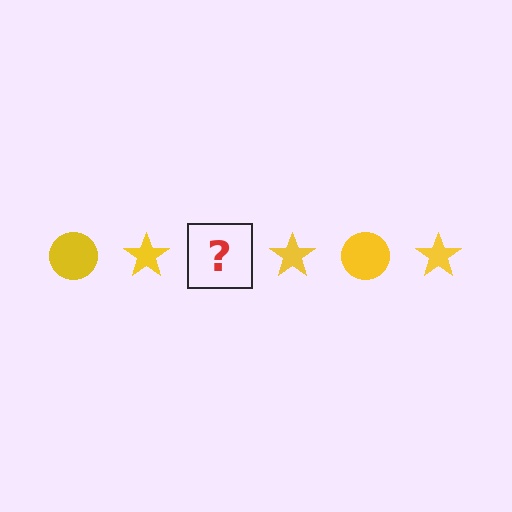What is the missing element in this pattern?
The missing element is a yellow circle.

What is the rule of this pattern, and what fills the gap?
The rule is that the pattern cycles through circle, star shapes in yellow. The gap should be filled with a yellow circle.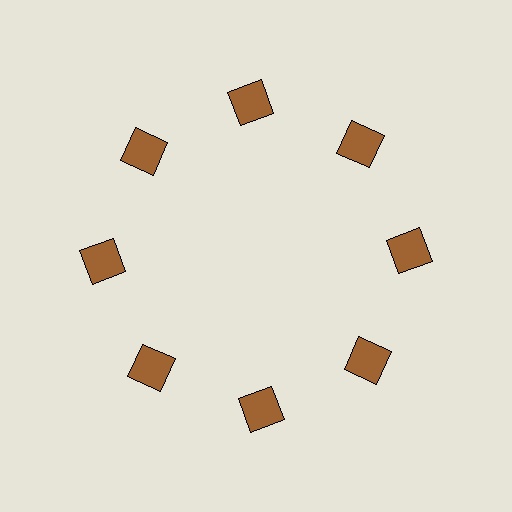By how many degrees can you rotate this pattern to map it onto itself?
The pattern maps onto itself every 45 degrees of rotation.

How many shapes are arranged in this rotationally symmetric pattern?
There are 8 shapes, arranged in 8 groups of 1.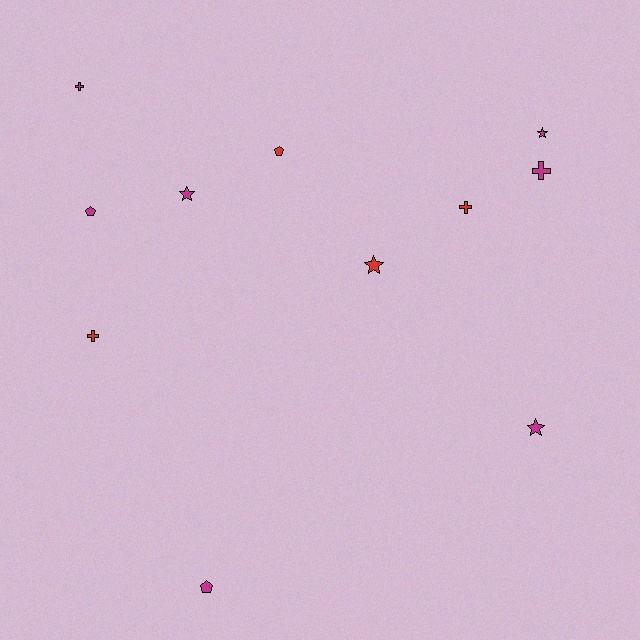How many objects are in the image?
There are 11 objects.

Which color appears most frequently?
Magenta, with 7 objects.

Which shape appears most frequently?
Star, with 4 objects.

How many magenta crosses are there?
There are 2 magenta crosses.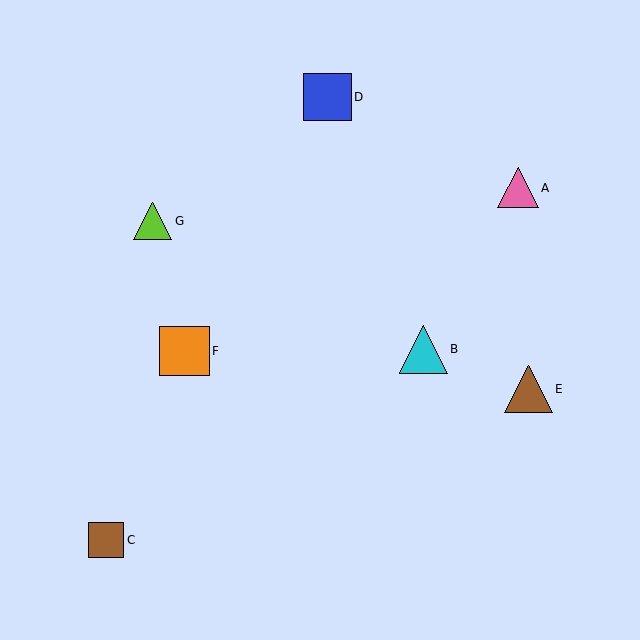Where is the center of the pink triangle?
The center of the pink triangle is at (518, 188).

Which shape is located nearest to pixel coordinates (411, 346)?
The cyan triangle (labeled B) at (423, 349) is nearest to that location.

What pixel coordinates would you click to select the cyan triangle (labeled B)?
Click at (423, 349) to select the cyan triangle B.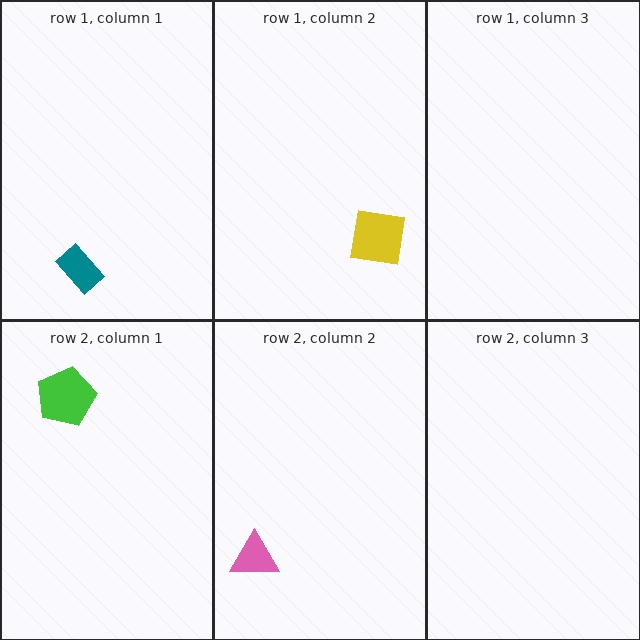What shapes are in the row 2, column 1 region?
The green pentagon.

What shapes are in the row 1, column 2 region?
The yellow square.